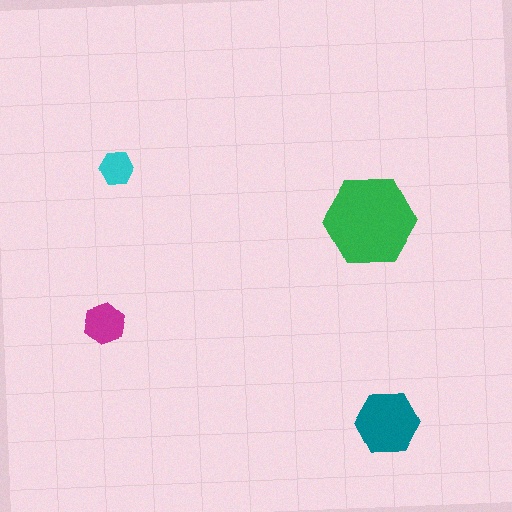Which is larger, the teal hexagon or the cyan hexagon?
The teal one.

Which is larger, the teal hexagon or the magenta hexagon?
The teal one.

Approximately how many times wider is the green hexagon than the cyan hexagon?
About 2.5 times wider.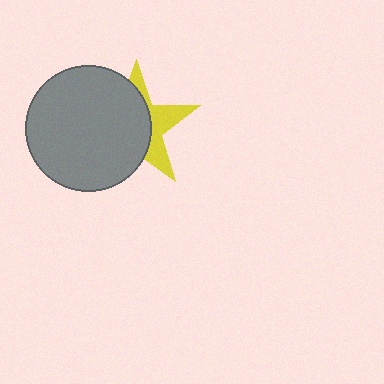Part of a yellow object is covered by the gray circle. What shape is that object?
It is a star.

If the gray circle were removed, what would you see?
You would see the complete yellow star.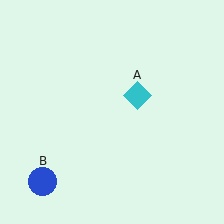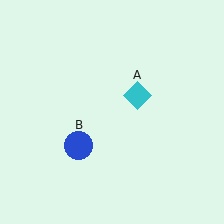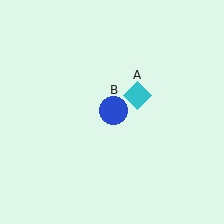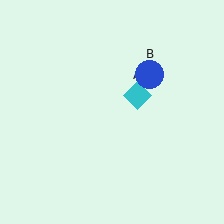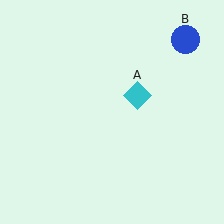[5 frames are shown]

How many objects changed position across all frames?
1 object changed position: blue circle (object B).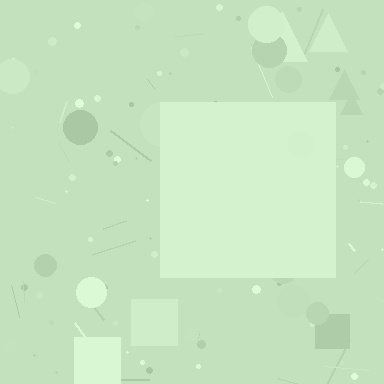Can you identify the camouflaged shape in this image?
The camouflaged shape is a square.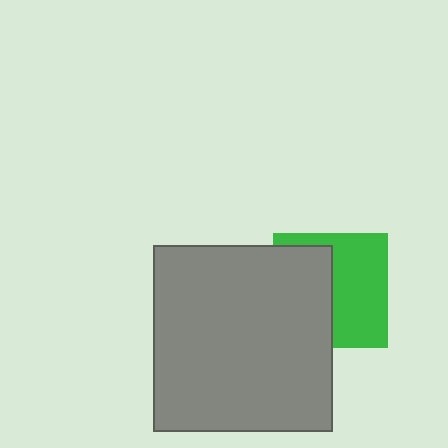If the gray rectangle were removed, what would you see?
You would see the complete green square.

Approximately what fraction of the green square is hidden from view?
Roughly 47% of the green square is hidden behind the gray rectangle.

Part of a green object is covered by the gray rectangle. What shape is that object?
It is a square.